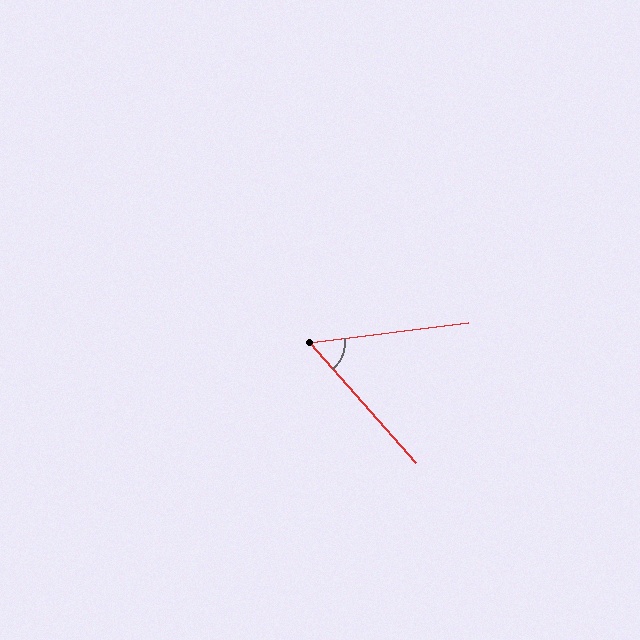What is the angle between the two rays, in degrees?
Approximately 56 degrees.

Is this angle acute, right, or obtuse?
It is acute.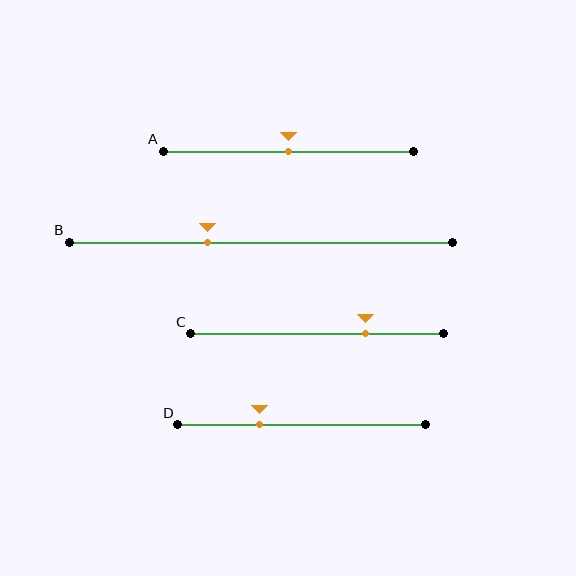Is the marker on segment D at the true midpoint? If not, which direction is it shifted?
No, the marker on segment D is shifted to the left by about 17% of the segment length.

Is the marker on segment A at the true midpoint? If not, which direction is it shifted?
Yes, the marker on segment A is at the true midpoint.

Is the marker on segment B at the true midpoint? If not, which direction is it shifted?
No, the marker on segment B is shifted to the left by about 14% of the segment length.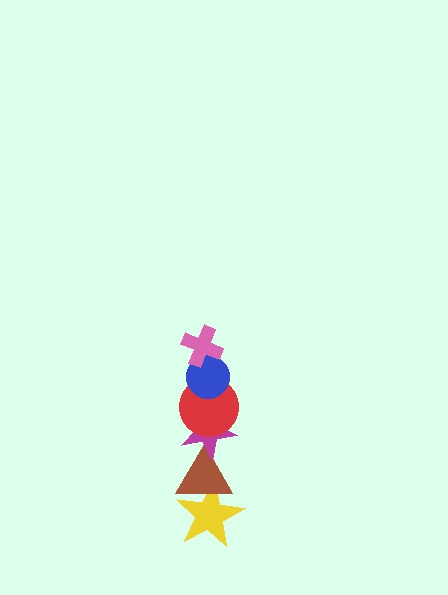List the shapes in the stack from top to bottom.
From top to bottom: the pink cross, the blue circle, the red circle, the magenta star, the brown triangle, the yellow star.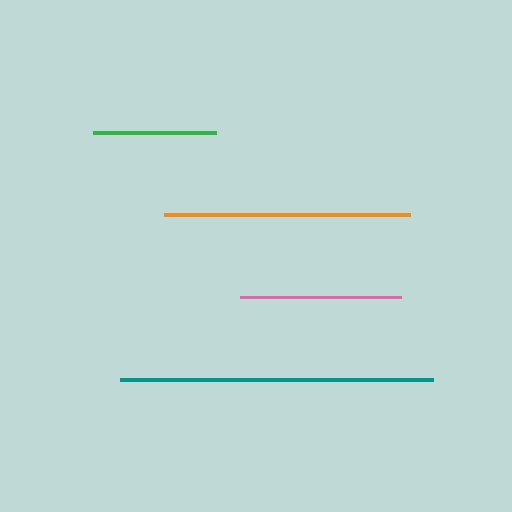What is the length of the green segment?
The green segment is approximately 123 pixels long.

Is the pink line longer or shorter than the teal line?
The teal line is longer than the pink line.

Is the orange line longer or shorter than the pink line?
The orange line is longer than the pink line.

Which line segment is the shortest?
The green line is the shortest at approximately 123 pixels.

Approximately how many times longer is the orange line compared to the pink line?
The orange line is approximately 1.5 times the length of the pink line.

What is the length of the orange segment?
The orange segment is approximately 246 pixels long.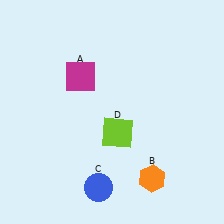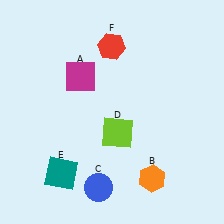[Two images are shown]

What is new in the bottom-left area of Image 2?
A teal square (E) was added in the bottom-left area of Image 2.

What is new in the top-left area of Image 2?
A red hexagon (F) was added in the top-left area of Image 2.